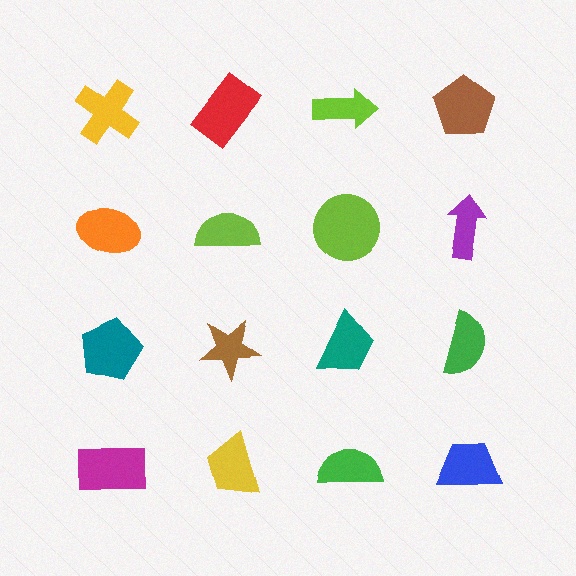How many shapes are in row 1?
4 shapes.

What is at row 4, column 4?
A blue trapezoid.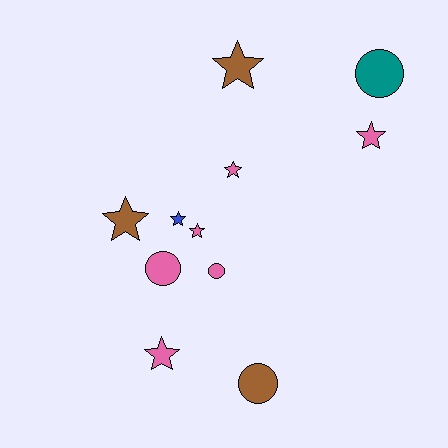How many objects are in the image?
There are 11 objects.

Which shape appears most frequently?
Star, with 7 objects.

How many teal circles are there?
There is 1 teal circle.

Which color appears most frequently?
Pink, with 6 objects.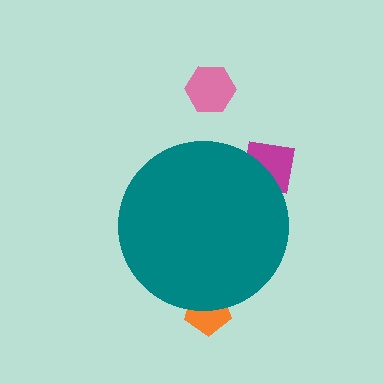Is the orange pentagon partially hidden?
Yes, the orange pentagon is partially hidden behind the teal circle.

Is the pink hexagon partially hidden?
No, the pink hexagon is fully visible.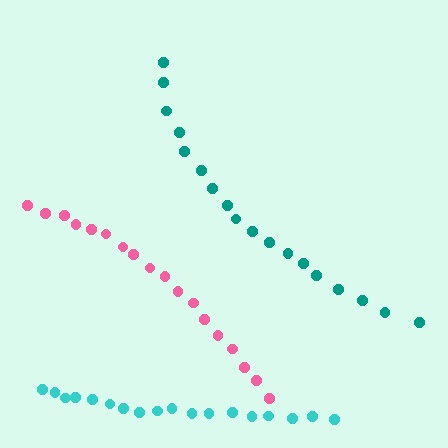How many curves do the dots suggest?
There are 3 distinct paths.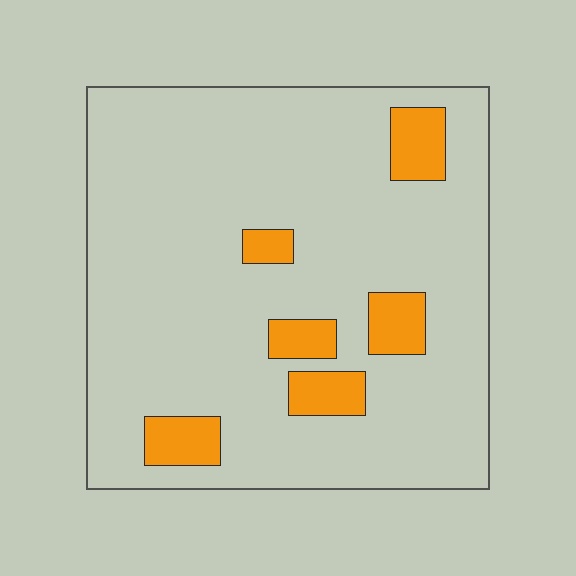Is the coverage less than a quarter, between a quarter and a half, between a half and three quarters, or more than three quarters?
Less than a quarter.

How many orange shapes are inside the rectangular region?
6.